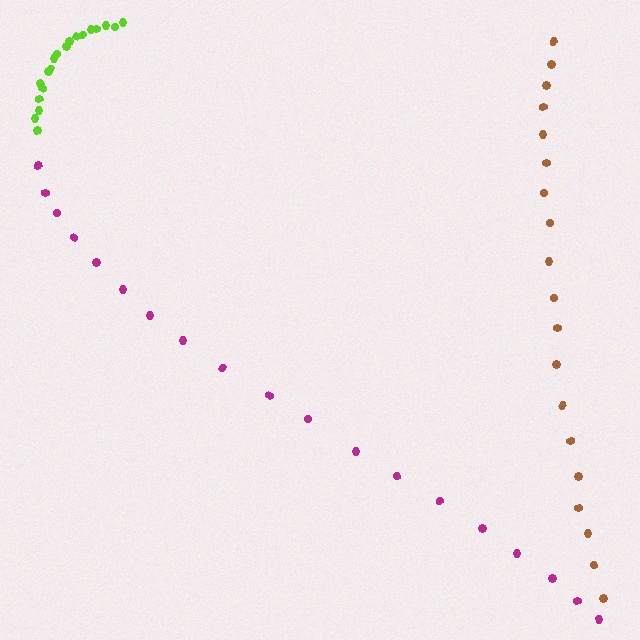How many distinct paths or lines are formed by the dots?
There are 3 distinct paths.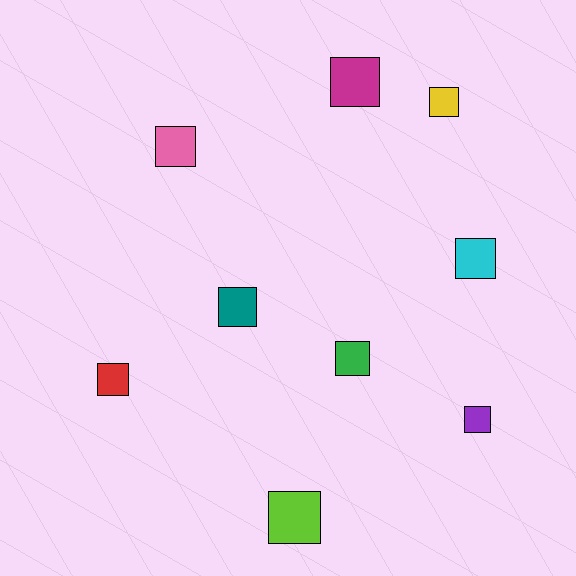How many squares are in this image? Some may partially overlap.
There are 9 squares.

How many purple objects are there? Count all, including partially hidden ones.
There is 1 purple object.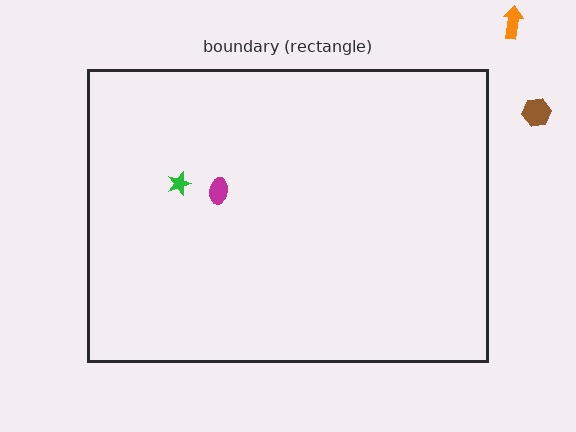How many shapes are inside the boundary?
2 inside, 2 outside.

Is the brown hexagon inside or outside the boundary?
Outside.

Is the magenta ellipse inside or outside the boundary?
Inside.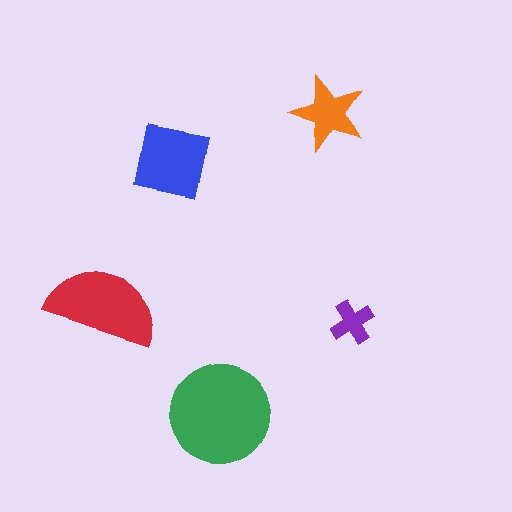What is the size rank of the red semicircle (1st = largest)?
2nd.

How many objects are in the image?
There are 5 objects in the image.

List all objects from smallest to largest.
The purple cross, the orange star, the blue square, the red semicircle, the green circle.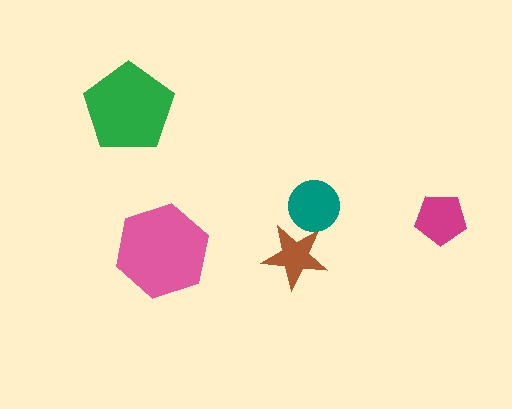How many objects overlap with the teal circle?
1 object overlaps with the teal circle.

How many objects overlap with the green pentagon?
0 objects overlap with the green pentagon.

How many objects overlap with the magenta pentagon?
0 objects overlap with the magenta pentagon.